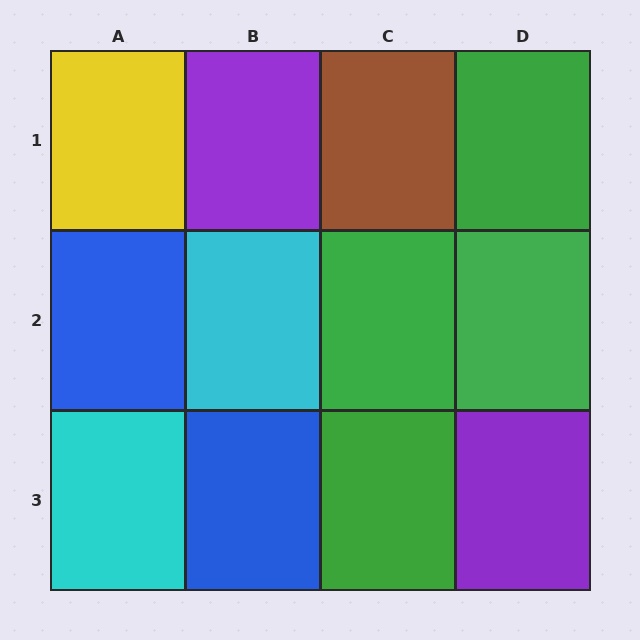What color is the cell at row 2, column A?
Blue.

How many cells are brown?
1 cell is brown.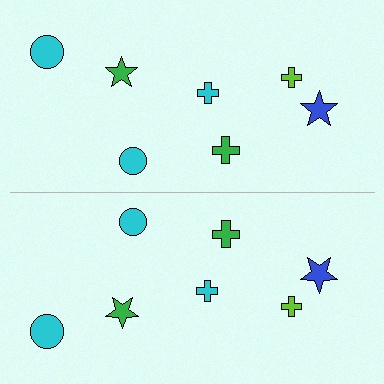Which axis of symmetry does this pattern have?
The pattern has a horizontal axis of symmetry running through the center of the image.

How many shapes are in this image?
There are 14 shapes in this image.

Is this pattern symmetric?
Yes, this pattern has bilateral (reflection) symmetry.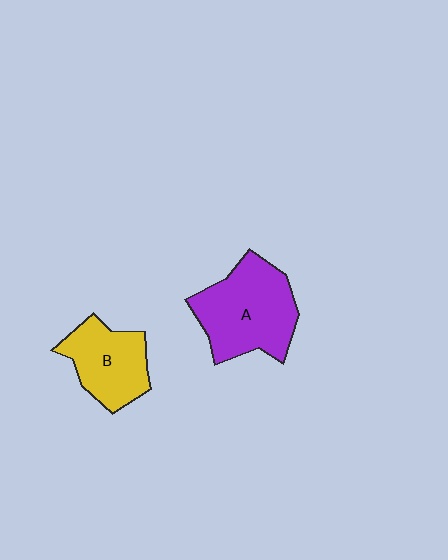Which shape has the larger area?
Shape A (purple).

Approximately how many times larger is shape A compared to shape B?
Approximately 1.4 times.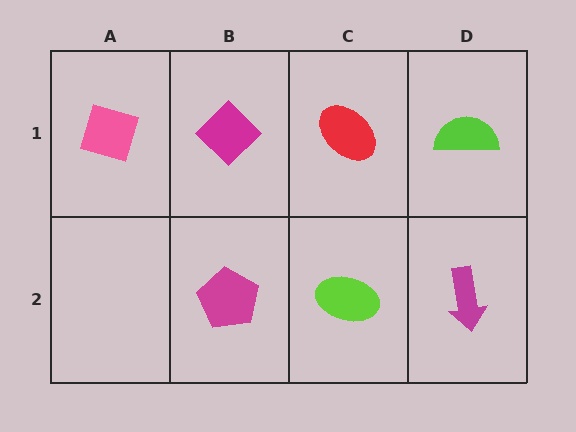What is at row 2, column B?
A magenta pentagon.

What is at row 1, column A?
A pink diamond.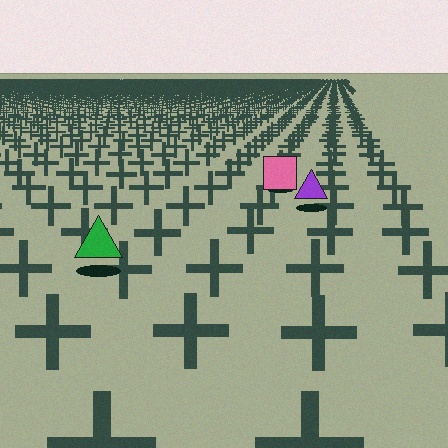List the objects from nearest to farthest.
From nearest to farthest: the green triangle, the purple triangle, the pink square.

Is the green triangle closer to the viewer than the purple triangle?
Yes. The green triangle is closer — you can tell from the texture gradient: the ground texture is coarser near it.